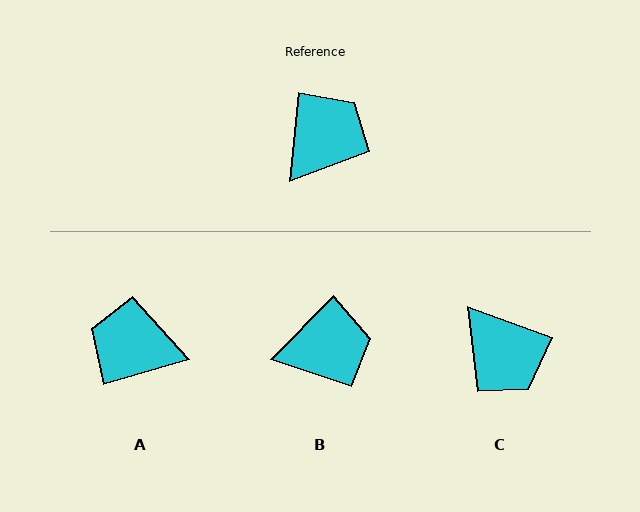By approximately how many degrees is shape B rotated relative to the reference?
Approximately 39 degrees clockwise.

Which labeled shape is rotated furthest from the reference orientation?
A, about 112 degrees away.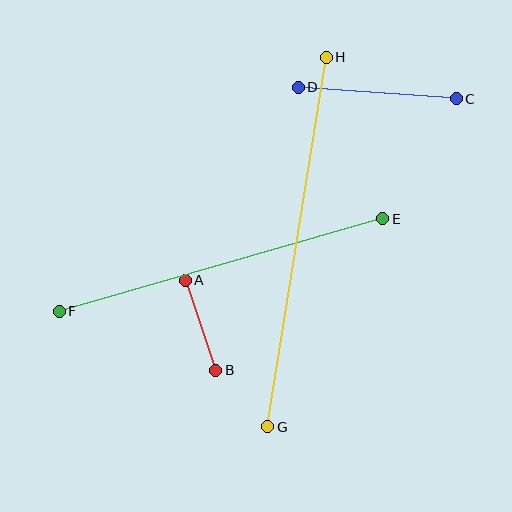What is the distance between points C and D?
The distance is approximately 158 pixels.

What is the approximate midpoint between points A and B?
The midpoint is at approximately (201, 325) pixels.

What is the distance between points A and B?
The distance is approximately 95 pixels.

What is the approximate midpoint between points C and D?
The midpoint is at approximately (377, 93) pixels.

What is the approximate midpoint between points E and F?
The midpoint is at approximately (221, 265) pixels.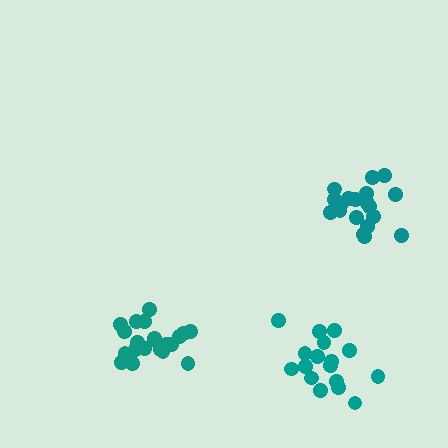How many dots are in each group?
Group 1: 21 dots, Group 2: 18 dots, Group 3: 19 dots (58 total).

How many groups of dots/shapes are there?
There are 3 groups.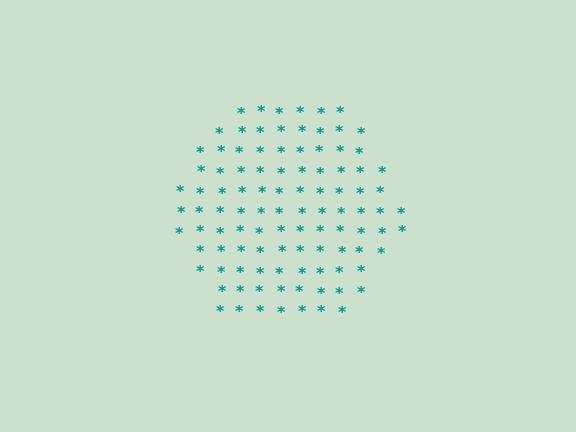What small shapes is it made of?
It is made of small asterisks.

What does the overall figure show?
The overall figure shows a hexagon.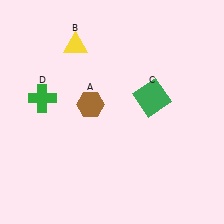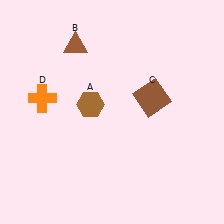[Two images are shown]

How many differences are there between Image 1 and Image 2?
There are 3 differences between the two images.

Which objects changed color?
B changed from yellow to brown. C changed from green to brown. D changed from green to orange.